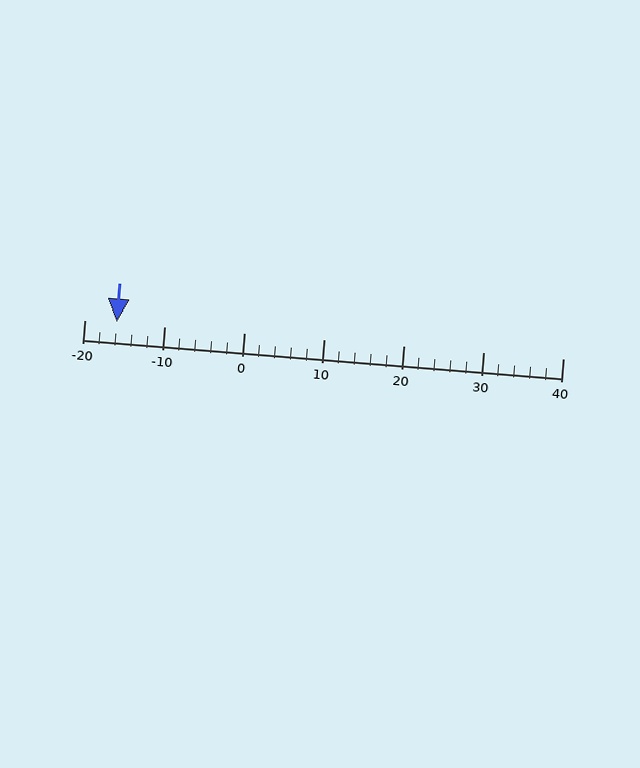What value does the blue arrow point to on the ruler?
The blue arrow points to approximately -16.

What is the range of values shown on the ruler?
The ruler shows values from -20 to 40.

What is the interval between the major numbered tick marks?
The major tick marks are spaced 10 units apart.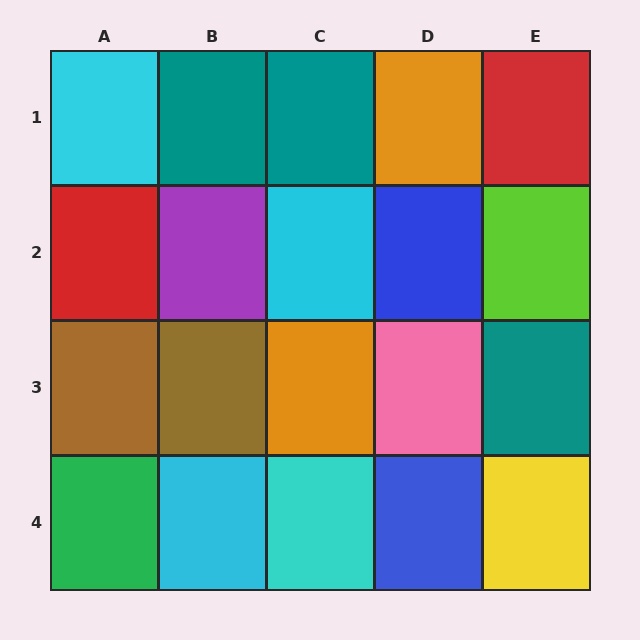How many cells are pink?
1 cell is pink.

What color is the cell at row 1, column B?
Teal.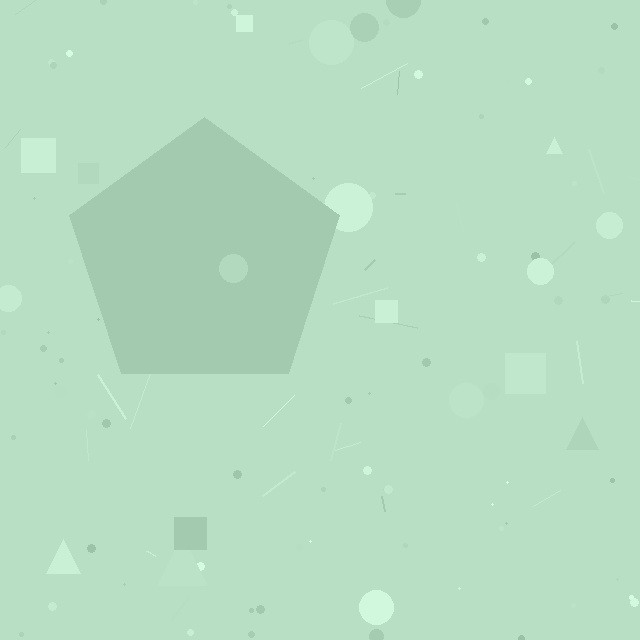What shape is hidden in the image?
A pentagon is hidden in the image.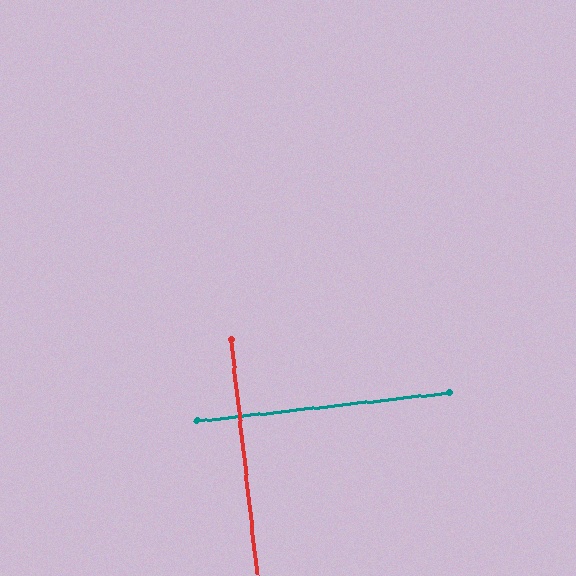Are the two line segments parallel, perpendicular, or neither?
Perpendicular — they meet at approximately 90°.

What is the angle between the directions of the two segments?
Approximately 90 degrees.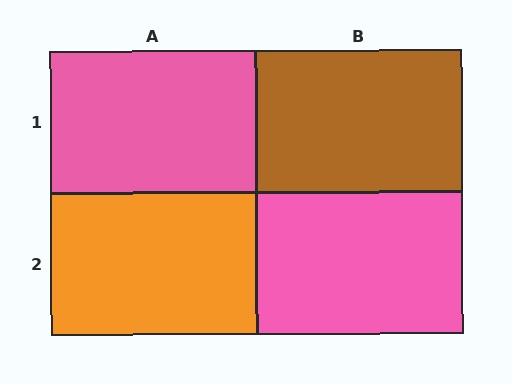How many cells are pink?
2 cells are pink.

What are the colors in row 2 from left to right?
Orange, pink.